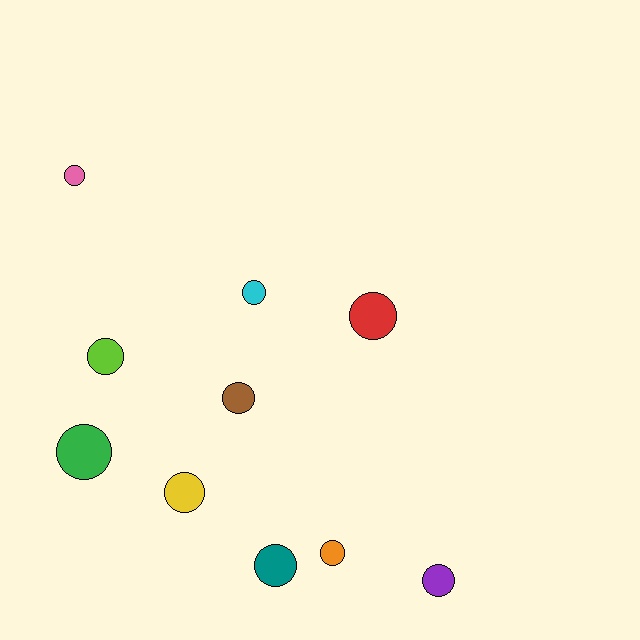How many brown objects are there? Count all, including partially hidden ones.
There is 1 brown object.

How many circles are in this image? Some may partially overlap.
There are 10 circles.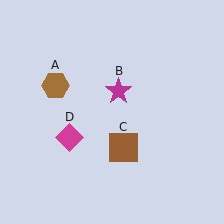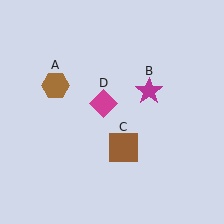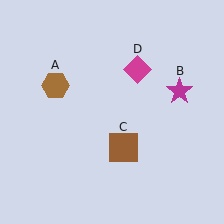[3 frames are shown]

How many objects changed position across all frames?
2 objects changed position: magenta star (object B), magenta diamond (object D).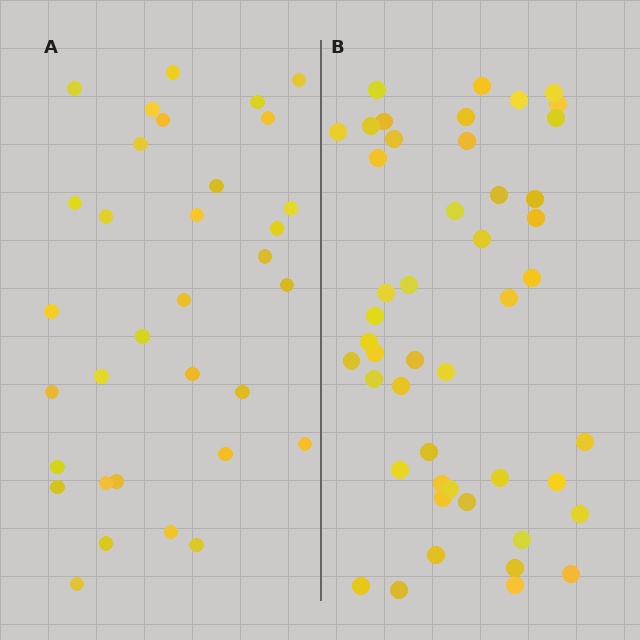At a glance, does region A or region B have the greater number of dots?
Region B (the right region) has more dots.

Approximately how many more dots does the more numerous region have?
Region B has approximately 15 more dots than region A.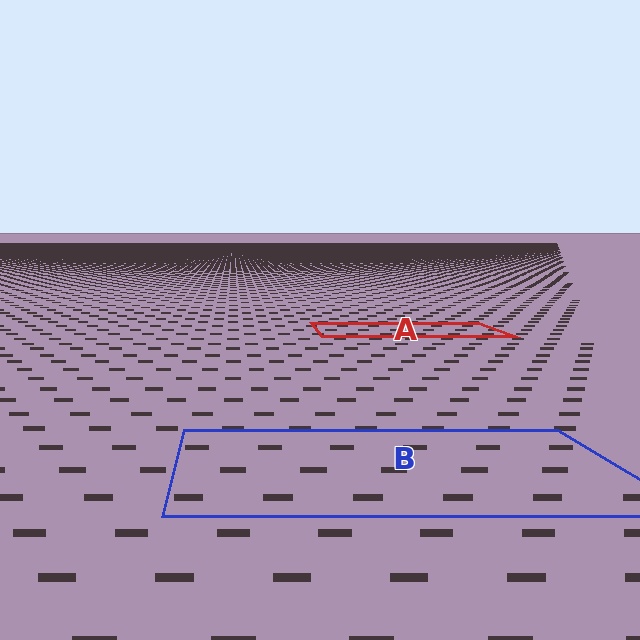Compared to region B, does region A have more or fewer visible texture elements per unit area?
Region A has more texture elements per unit area — they are packed more densely because it is farther away.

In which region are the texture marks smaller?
The texture marks are smaller in region A, because it is farther away.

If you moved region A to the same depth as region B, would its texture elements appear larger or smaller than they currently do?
They would appear larger. At a closer depth, the same texture elements are projected at a bigger on-screen size.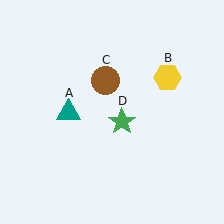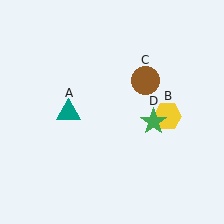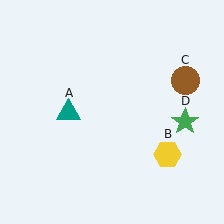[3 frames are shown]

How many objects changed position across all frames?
3 objects changed position: yellow hexagon (object B), brown circle (object C), green star (object D).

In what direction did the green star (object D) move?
The green star (object D) moved right.